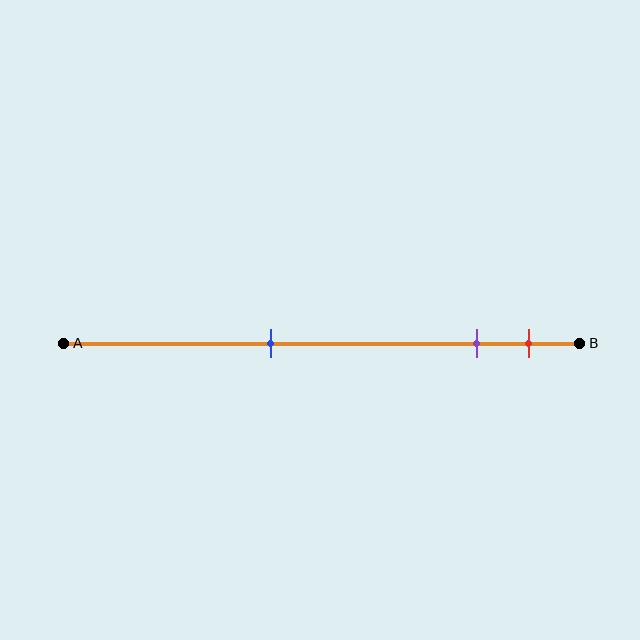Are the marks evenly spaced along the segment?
No, the marks are not evenly spaced.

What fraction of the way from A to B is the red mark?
The red mark is approximately 90% (0.9) of the way from A to B.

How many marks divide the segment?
There are 3 marks dividing the segment.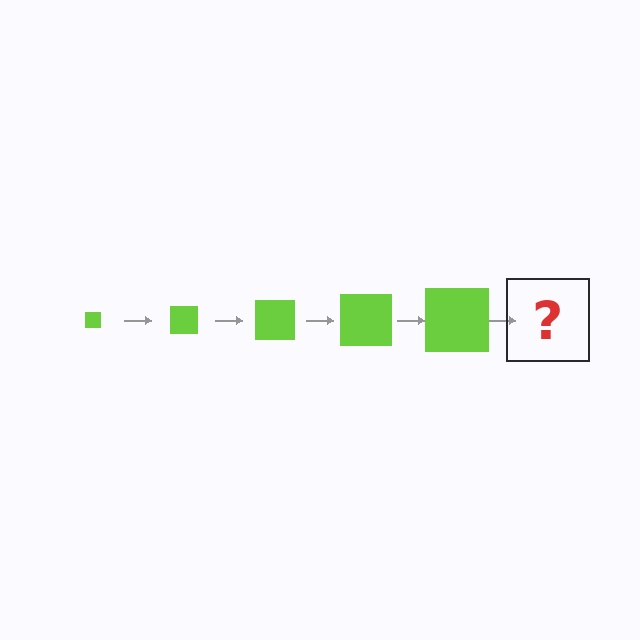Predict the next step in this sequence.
The next step is a lime square, larger than the previous one.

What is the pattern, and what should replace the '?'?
The pattern is that the square gets progressively larger each step. The '?' should be a lime square, larger than the previous one.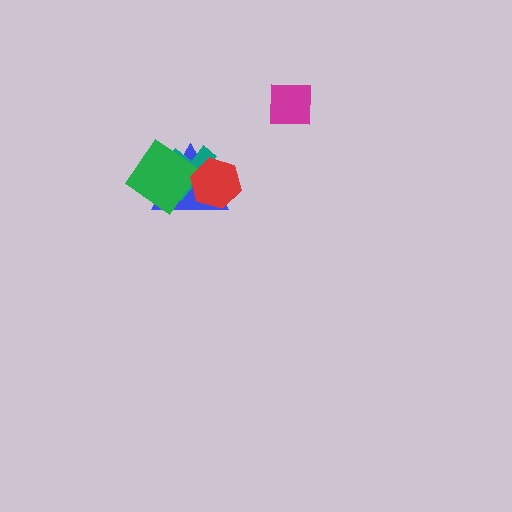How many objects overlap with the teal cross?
3 objects overlap with the teal cross.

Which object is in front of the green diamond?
The red hexagon is in front of the green diamond.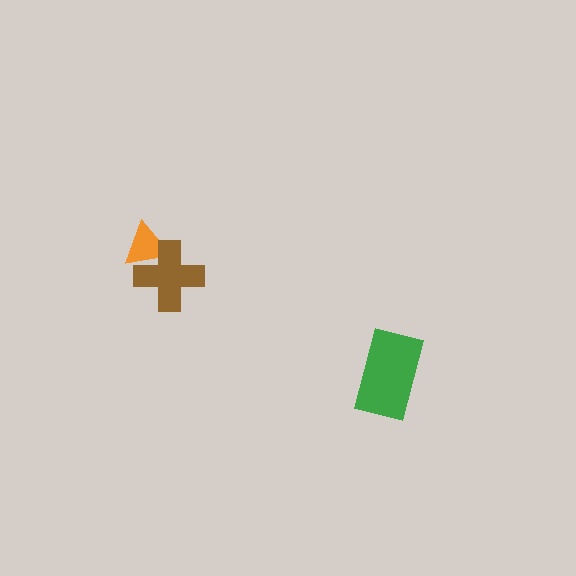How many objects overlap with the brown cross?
1 object overlaps with the brown cross.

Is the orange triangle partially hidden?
Yes, it is partially covered by another shape.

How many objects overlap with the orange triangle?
1 object overlaps with the orange triangle.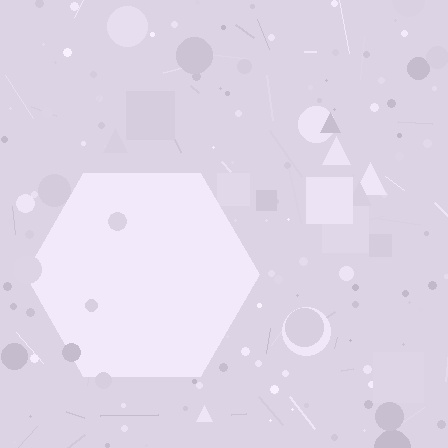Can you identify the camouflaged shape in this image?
The camouflaged shape is a hexagon.